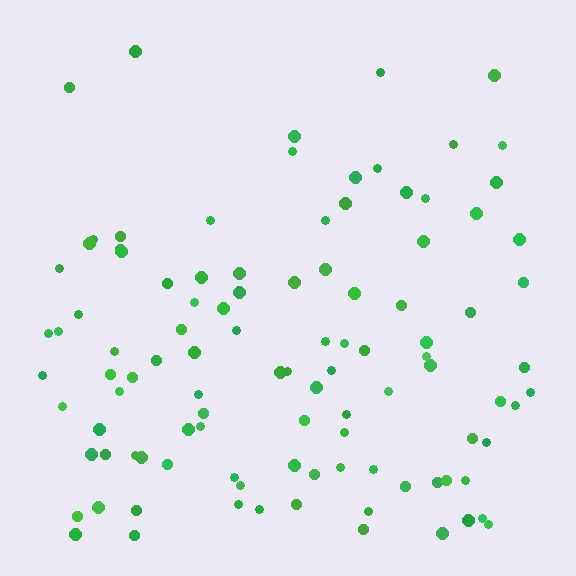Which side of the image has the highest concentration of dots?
The bottom.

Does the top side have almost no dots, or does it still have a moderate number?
Still a moderate number, just noticeably fewer than the bottom.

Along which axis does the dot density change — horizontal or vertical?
Vertical.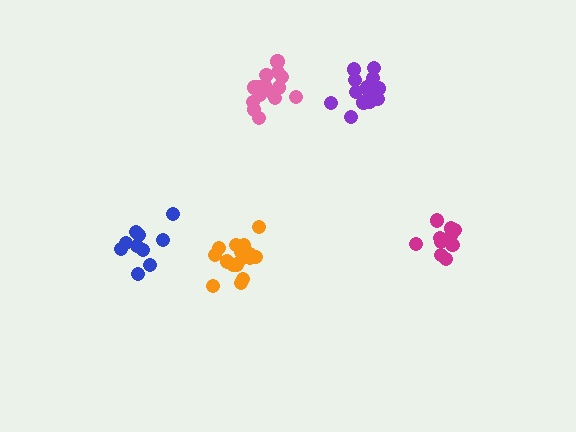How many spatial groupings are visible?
There are 5 spatial groupings.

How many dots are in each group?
Group 1: 16 dots, Group 2: 16 dots, Group 3: 10 dots, Group 4: 13 dots, Group 5: 13 dots (68 total).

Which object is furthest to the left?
The blue cluster is leftmost.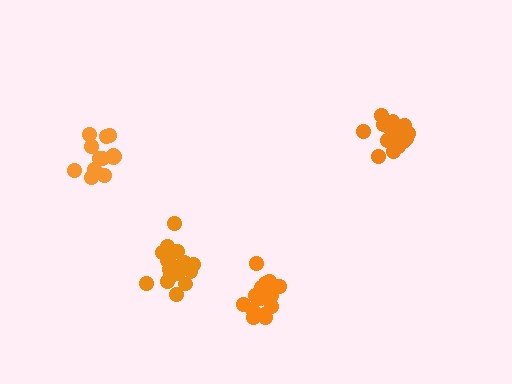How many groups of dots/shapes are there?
There are 4 groups.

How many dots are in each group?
Group 1: 19 dots, Group 2: 18 dots, Group 3: 17 dots, Group 4: 13 dots (67 total).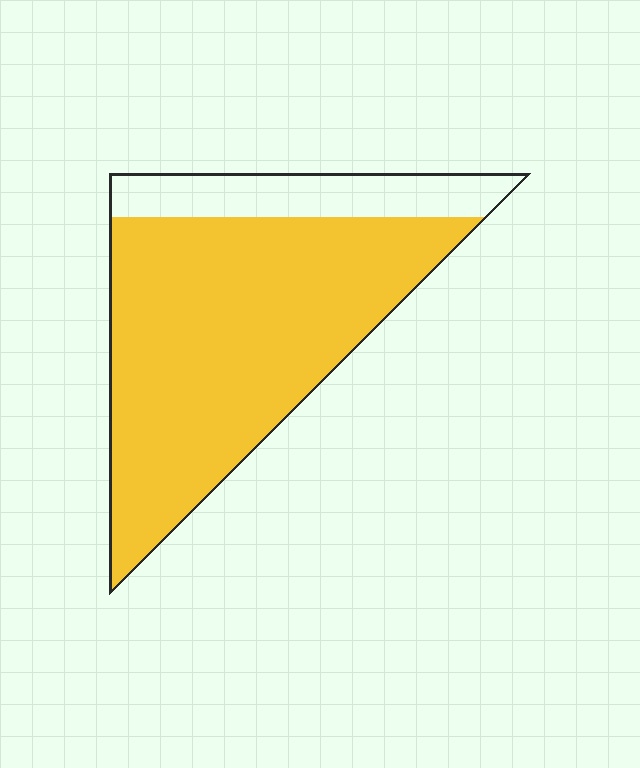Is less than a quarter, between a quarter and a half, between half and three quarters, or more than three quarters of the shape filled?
More than three quarters.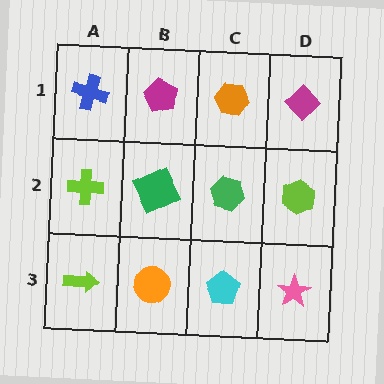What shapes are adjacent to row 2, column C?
An orange hexagon (row 1, column C), a cyan pentagon (row 3, column C), a green square (row 2, column B), a lime hexagon (row 2, column D).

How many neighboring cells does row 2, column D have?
3.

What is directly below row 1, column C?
A green hexagon.